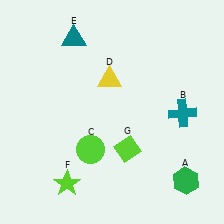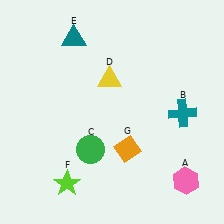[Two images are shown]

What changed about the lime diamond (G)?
In Image 1, G is lime. In Image 2, it changed to orange.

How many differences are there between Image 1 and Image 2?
There are 3 differences between the two images.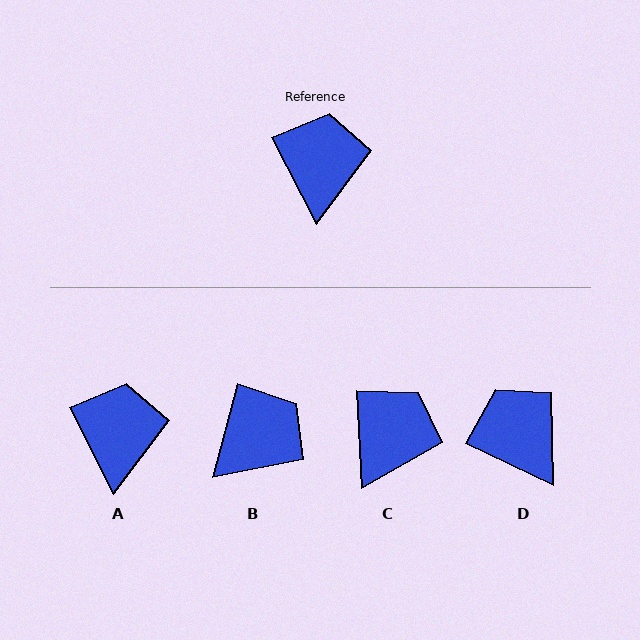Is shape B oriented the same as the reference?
No, it is off by about 42 degrees.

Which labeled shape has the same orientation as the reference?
A.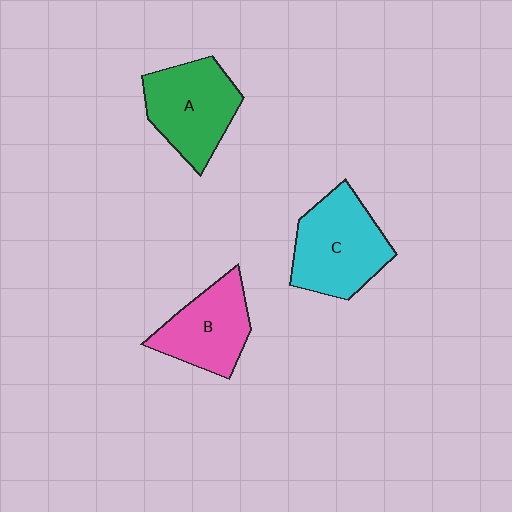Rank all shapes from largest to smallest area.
From largest to smallest: C (cyan), A (green), B (pink).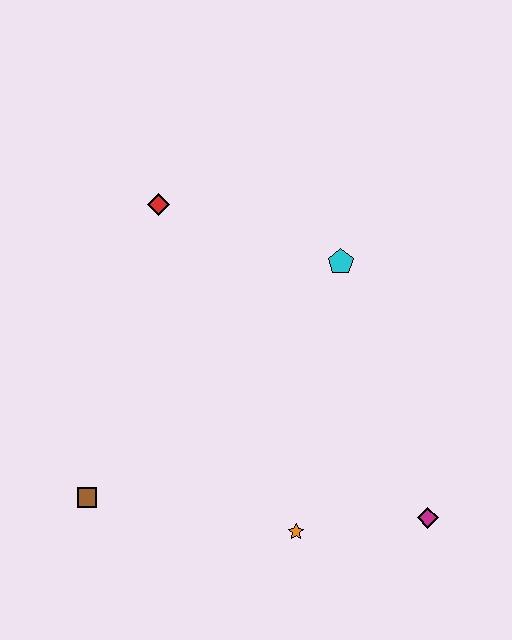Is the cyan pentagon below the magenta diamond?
No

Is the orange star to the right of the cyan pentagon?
No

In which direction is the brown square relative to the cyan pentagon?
The brown square is to the left of the cyan pentagon.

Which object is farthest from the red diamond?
The magenta diamond is farthest from the red diamond.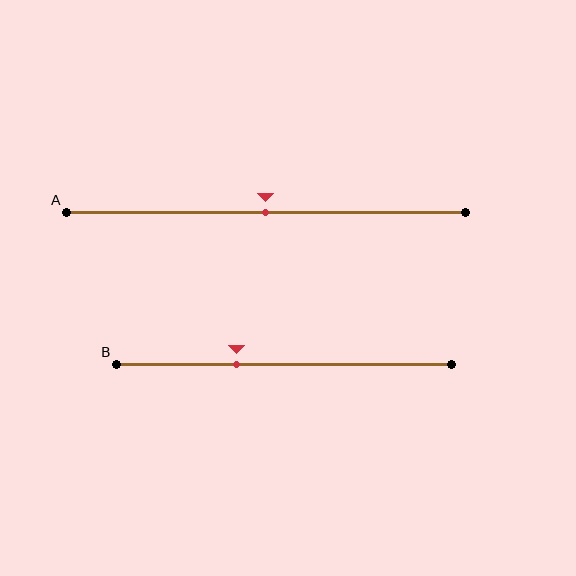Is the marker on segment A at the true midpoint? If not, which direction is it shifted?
Yes, the marker on segment A is at the true midpoint.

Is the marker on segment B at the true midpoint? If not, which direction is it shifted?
No, the marker on segment B is shifted to the left by about 14% of the segment length.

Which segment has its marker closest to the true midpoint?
Segment A has its marker closest to the true midpoint.